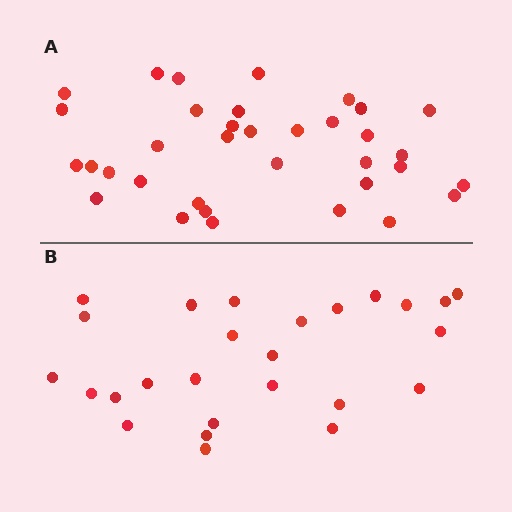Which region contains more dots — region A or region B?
Region A (the top region) has more dots.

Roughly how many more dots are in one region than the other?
Region A has roughly 8 or so more dots than region B.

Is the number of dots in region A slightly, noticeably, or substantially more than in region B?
Region A has noticeably more, but not dramatically so. The ratio is roughly 1.3 to 1.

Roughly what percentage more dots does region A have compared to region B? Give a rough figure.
About 35% more.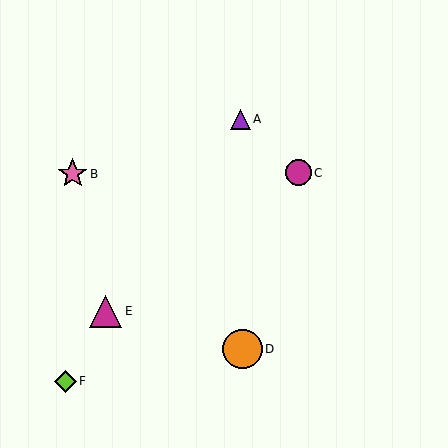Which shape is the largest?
The orange circle (labeled D) is the largest.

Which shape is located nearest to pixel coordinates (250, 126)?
The purple triangle (labeled A) at (240, 119) is nearest to that location.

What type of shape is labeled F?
Shape F is a lime diamond.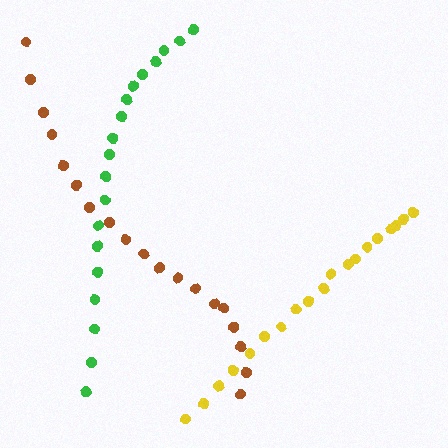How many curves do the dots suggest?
There are 3 distinct paths.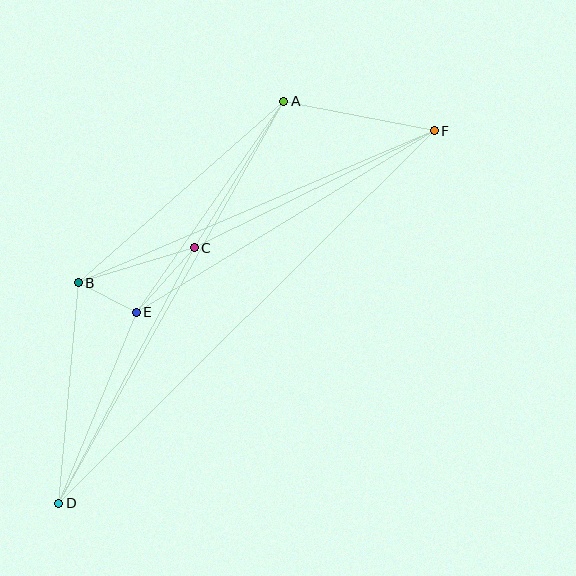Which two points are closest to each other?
Points B and E are closest to each other.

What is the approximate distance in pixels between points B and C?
The distance between B and C is approximately 121 pixels.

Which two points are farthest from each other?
Points D and F are farthest from each other.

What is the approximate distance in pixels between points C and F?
The distance between C and F is approximately 267 pixels.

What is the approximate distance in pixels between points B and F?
The distance between B and F is approximately 387 pixels.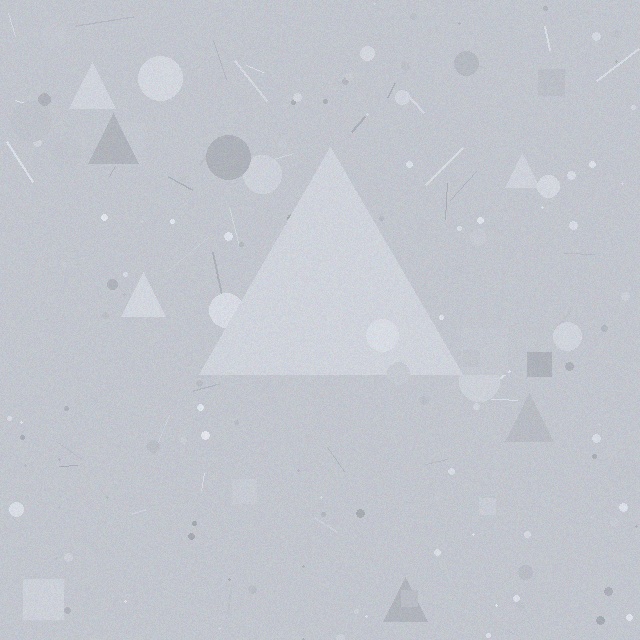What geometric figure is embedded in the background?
A triangle is embedded in the background.